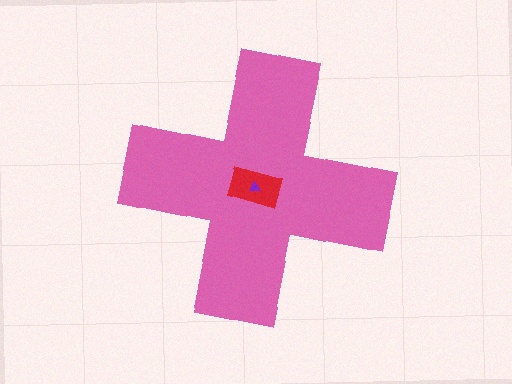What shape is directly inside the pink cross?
The red rectangle.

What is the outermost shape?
The pink cross.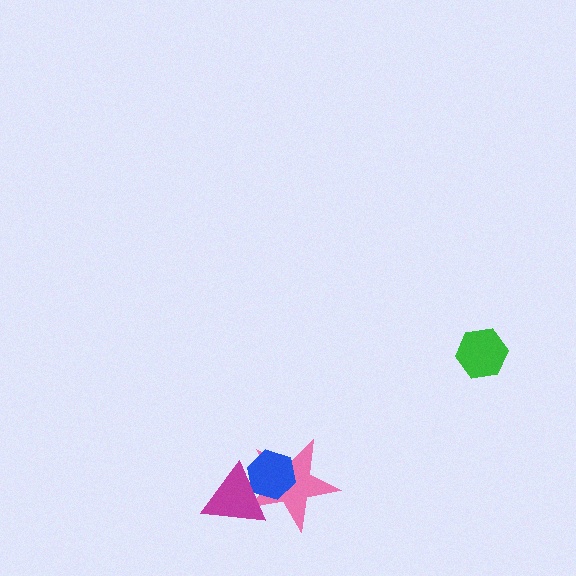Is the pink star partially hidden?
Yes, it is partially covered by another shape.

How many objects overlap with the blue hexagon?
2 objects overlap with the blue hexagon.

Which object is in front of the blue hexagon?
The magenta triangle is in front of the blue hexagon.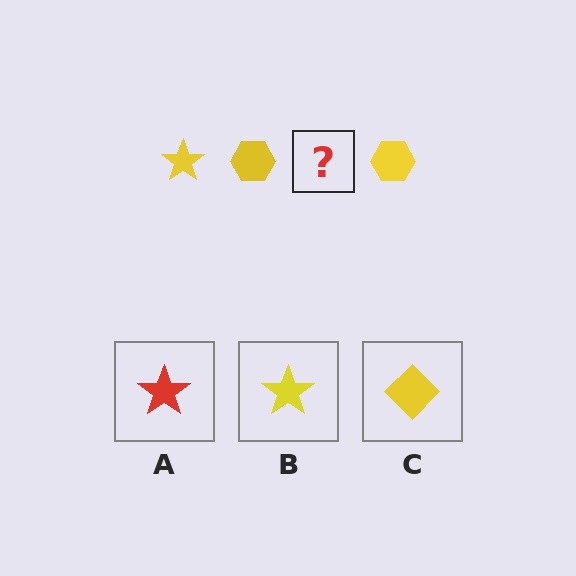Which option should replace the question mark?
Option B.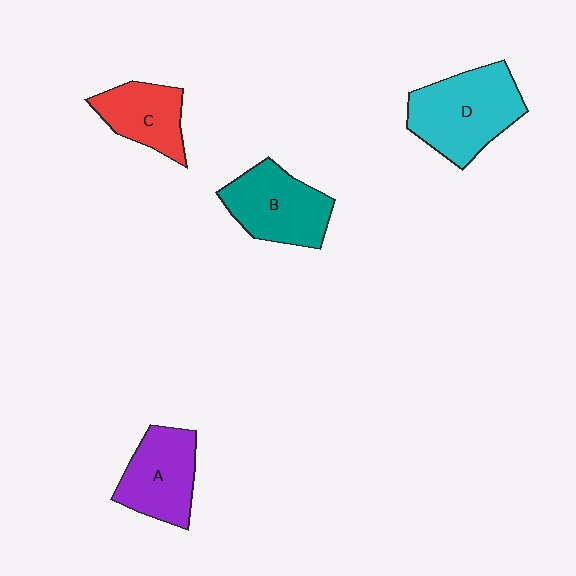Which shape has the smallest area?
Shape C (red).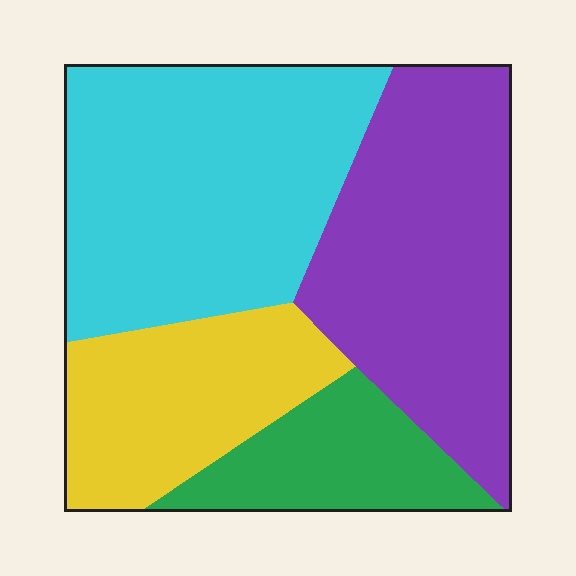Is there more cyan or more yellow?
Cyan.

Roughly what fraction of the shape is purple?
Purple takes up between a quarter and a half of the shape.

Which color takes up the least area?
Green, at roughly 15%.